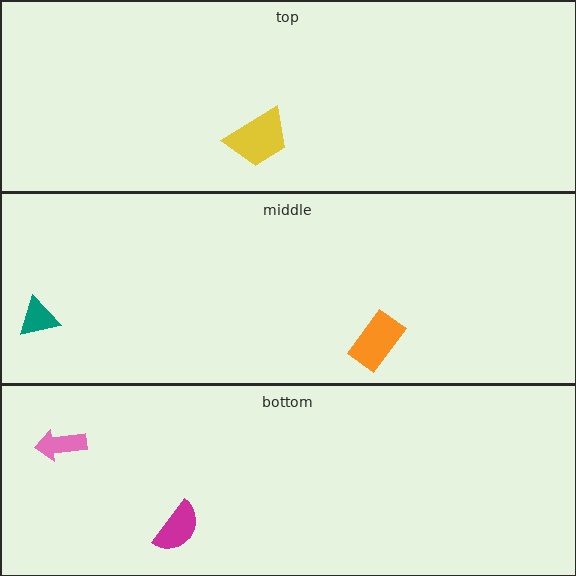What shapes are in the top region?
The yellow trapezoid.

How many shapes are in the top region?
1.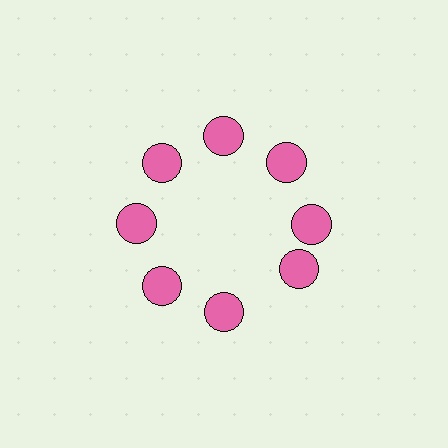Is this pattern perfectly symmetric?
No. The 8 pink circles are arranged in a ring, but one element near the 4 o'clock position is rotated out of alignment along the ring, breaking the 8-fold rotational symmetry.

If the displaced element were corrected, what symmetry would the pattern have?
It would have 8-fold rotational symmetry — the pattern would map onto itself every 45 degrees.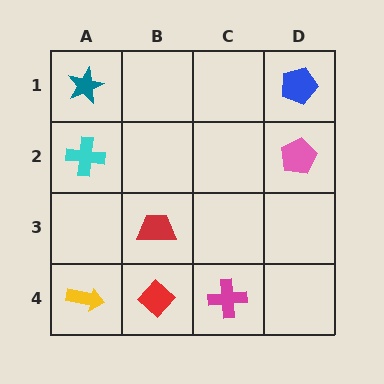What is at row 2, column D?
A pink pentagon.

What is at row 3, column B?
A red trapezoid.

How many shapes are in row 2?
2 shapes.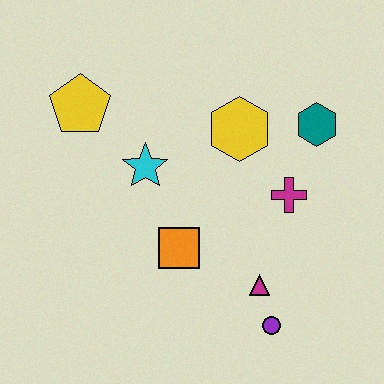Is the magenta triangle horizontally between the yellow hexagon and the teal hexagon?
Yes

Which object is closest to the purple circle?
The magenta triangle is closest to the purple circle.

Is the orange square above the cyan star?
No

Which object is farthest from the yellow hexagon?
The purple circle is farthest from the yellow hexagon.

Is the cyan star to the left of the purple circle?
Yes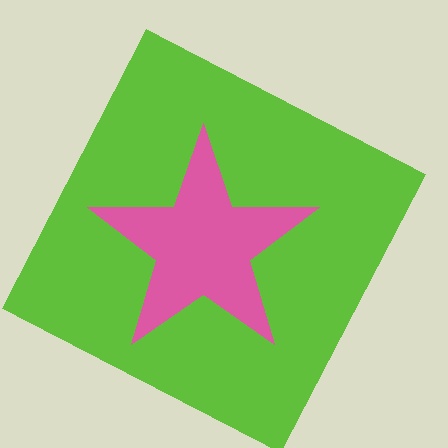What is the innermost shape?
The pink star.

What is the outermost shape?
The lime square.